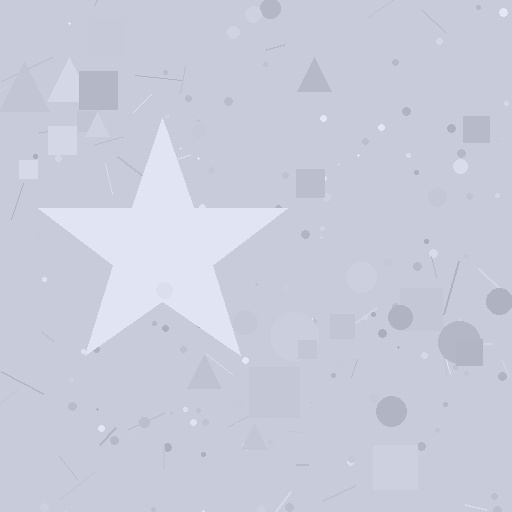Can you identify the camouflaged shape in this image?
The camouflaged shape is a star.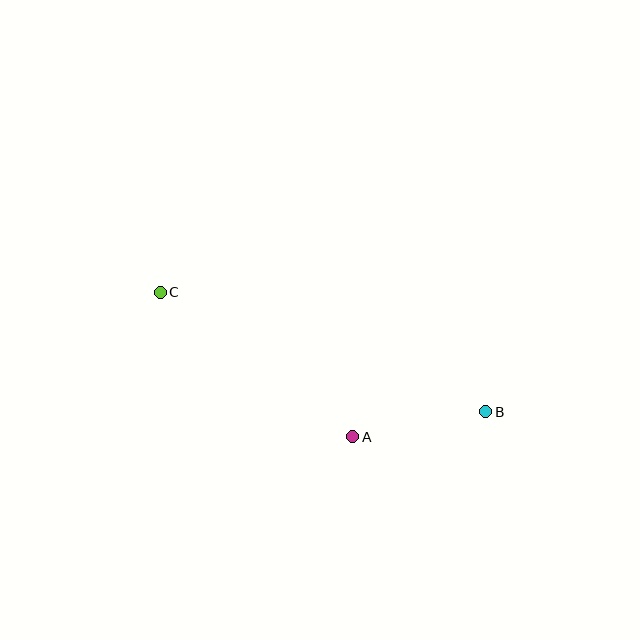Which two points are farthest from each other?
Points B and C are farthest from each other.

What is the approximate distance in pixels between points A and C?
The distance between A and C is approximately 241 pixels.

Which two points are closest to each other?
Points A and B are closest to each other.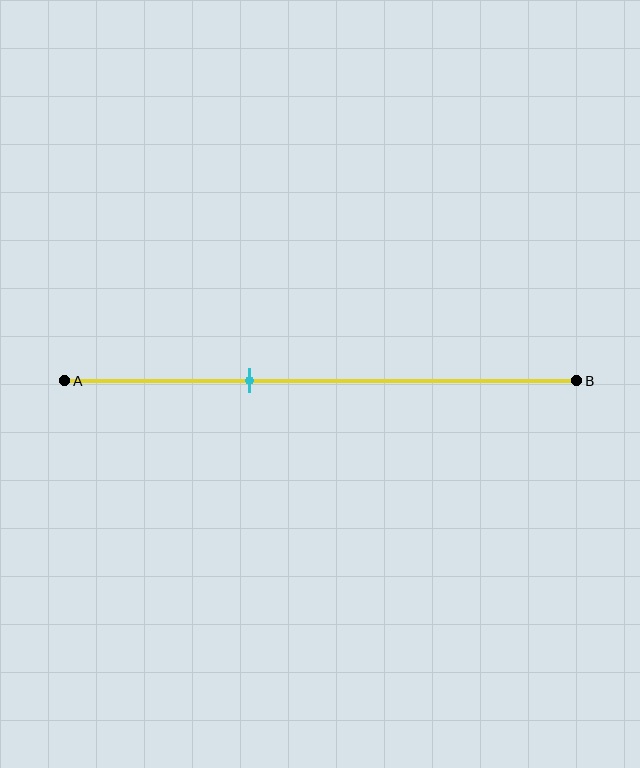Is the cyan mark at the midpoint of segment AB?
No, the mark is at about 35% from A, not at the 50% midpoint.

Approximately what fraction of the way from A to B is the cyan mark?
The cyan mark is approximately 35% of the way from A to B.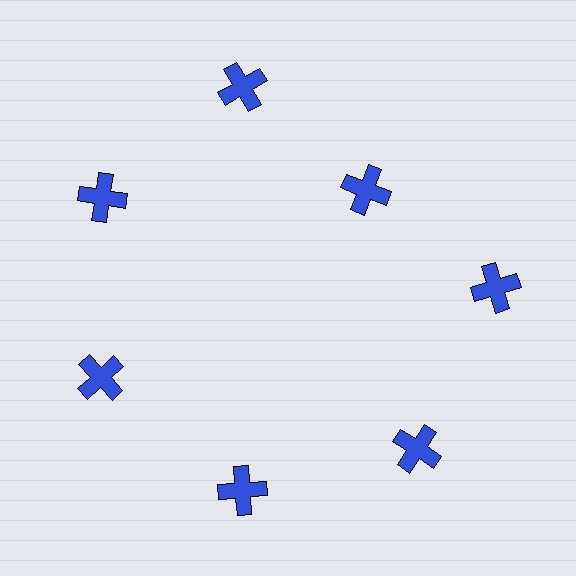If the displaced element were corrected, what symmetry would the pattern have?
It would have 7-fold rotational symmetry — the pattern would map onto itself every 51 degrees.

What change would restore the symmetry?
The symmetry would be restored by moving it outward, back onto the ring so that all 7 crosses sit at equal angles and equal distance from the center.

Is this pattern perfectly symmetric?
No. The 7 blue crosses are arranged in a ring, but one element near the 1 o'clock position is pulled inward toward the center, breaking the 7-fold rotational symmetry.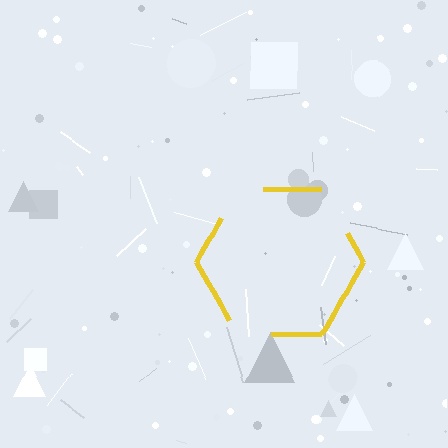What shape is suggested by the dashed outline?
The dashed outline suggests a hexagon.